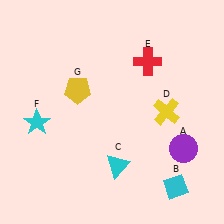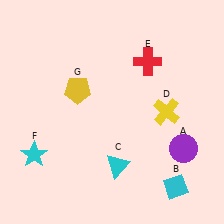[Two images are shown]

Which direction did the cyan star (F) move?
The cyan star (F) moved down.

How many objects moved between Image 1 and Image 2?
1 object moved between the two images.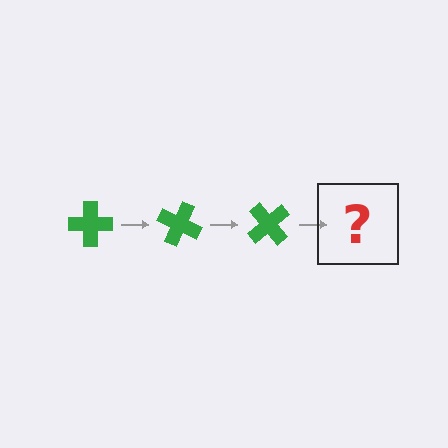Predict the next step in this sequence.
The next step is a green cross rotated 75 degrees.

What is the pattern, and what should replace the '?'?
The pattern is that the cross rotates 25 degrees each step. The '?' should be a green cross rotated 75 degrees.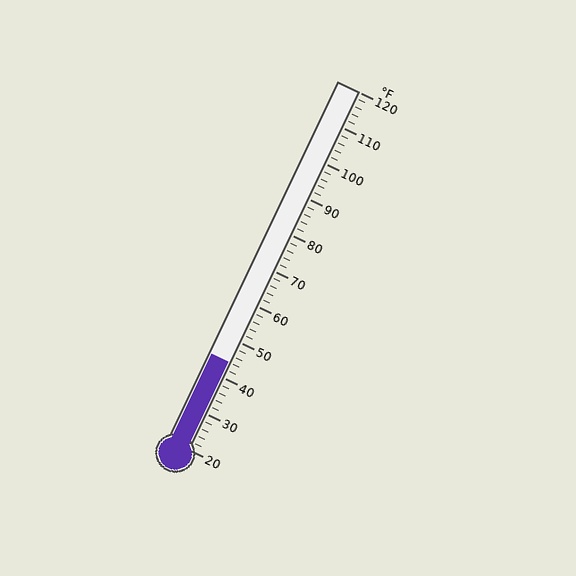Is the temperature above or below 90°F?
The temperature is below 90°F.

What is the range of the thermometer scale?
The thermometer scale ranges from 20°F to 120°F.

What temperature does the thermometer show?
The thermometer shows approximately 44°F.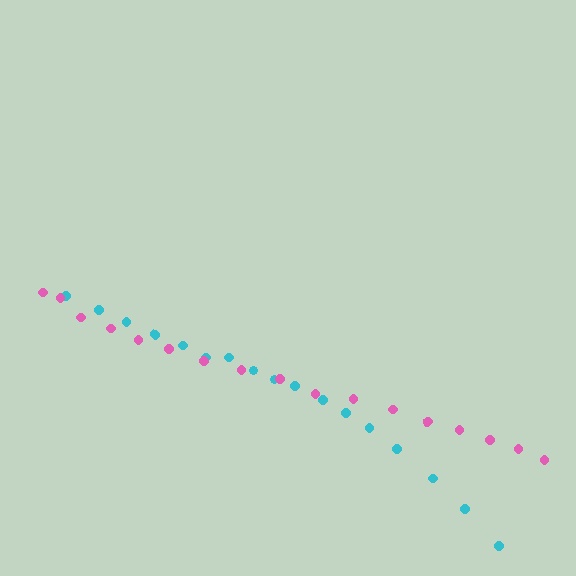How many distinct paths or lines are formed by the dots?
There are 2 distinct paths.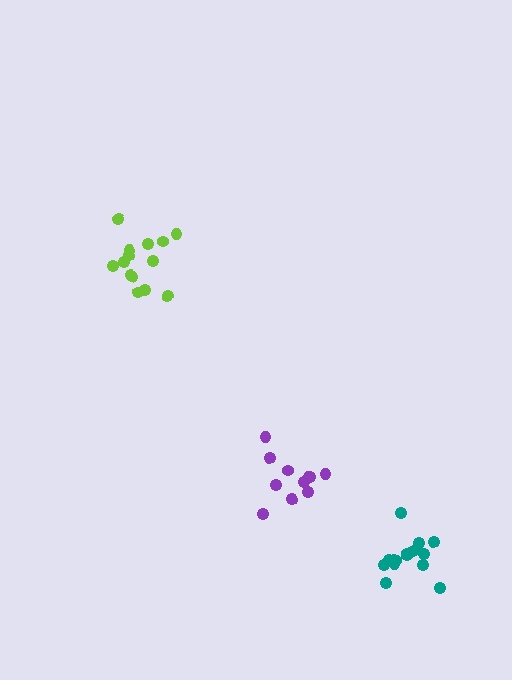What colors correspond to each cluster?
The clusters are colored: lime, teal, purple.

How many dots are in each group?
Group 1: 14 dots, Group 2: 16 dots, Group 3: 11 dots (41 total).